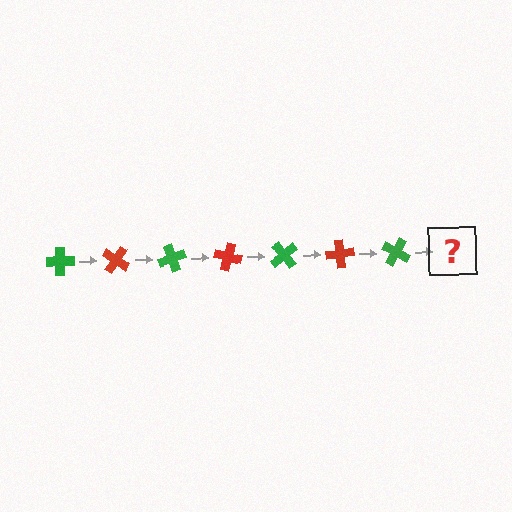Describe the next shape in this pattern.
It should be a red cross, rotated 245 degrees from the start.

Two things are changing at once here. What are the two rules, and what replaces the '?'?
The two rules are that it rotates 35 degrees each step and the color cycles through green and red. The '?' should be a red cross, rotated 245 degrees from the start.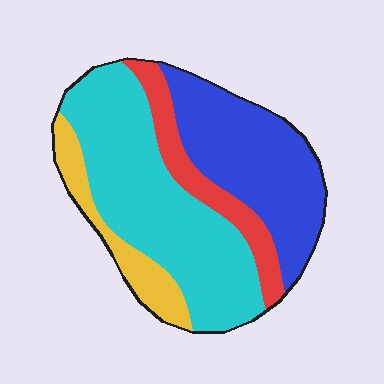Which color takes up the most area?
Cyan, at roughly 45%.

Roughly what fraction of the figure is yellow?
Yellow takes up less than a quarter of the figure.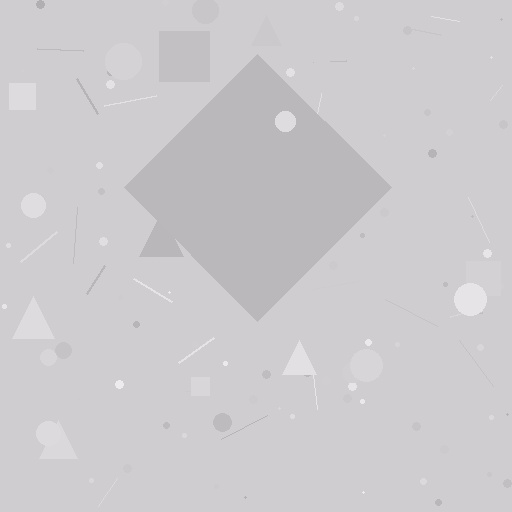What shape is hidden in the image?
A diamond is hidden in the image.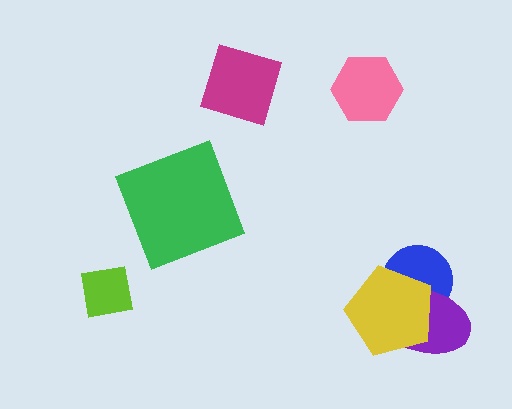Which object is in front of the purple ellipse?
The yellow pentagon is in front of the purple ellipse.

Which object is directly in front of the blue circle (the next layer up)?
The purple ellipse is directly in front of the blue circle.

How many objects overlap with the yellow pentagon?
2 objects overlap with the yellow pentagon.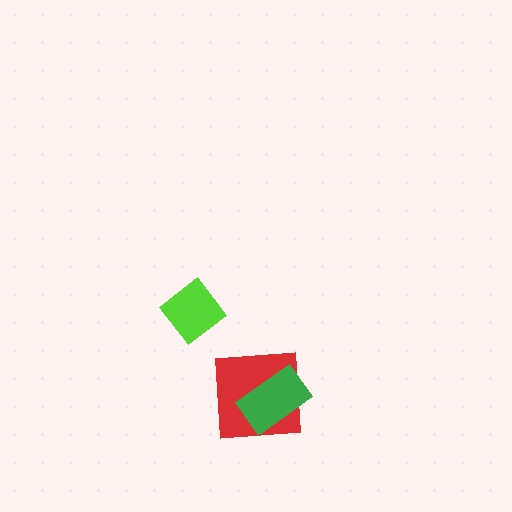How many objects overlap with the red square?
1 object overlaps with the red square.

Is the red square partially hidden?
Yes, it is partially covered by another shape.